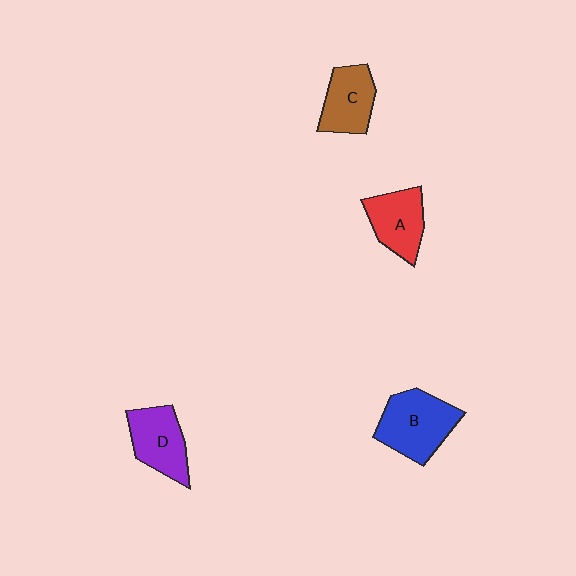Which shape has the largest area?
Shape B (blue).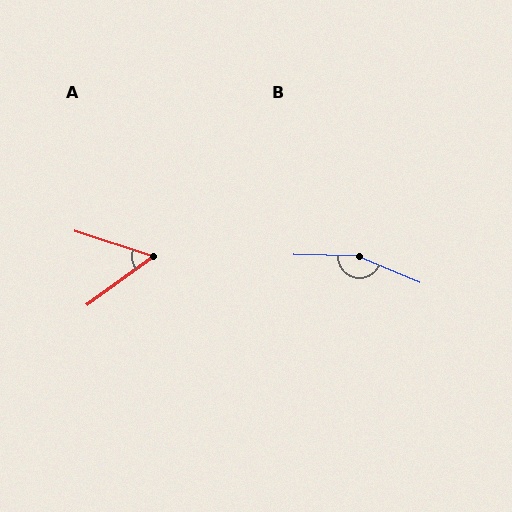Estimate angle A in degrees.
Approximately 54 degrees.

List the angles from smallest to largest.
A (54°), B (159°).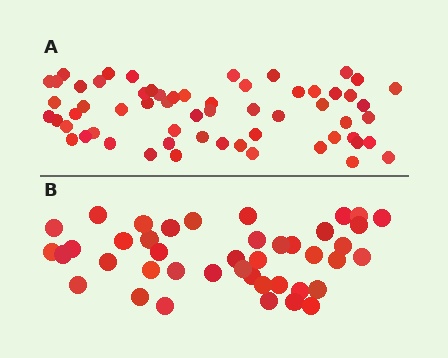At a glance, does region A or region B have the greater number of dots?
Region A (the top region) has more dots.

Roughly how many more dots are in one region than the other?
Region A has approximately 20 more dots than region B.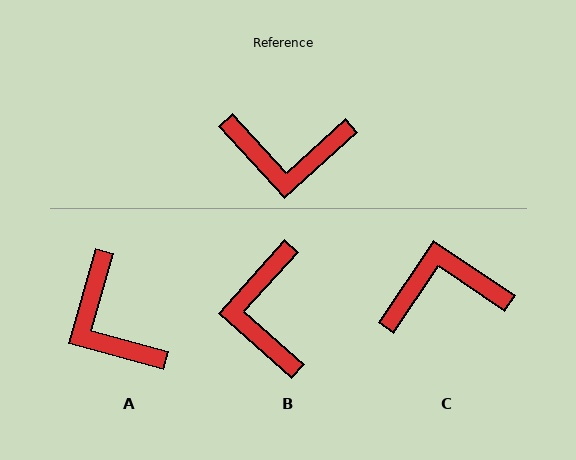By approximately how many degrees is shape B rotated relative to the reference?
Approximately 84 degrees clockwise.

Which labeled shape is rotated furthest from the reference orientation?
C, about 166 degrees away.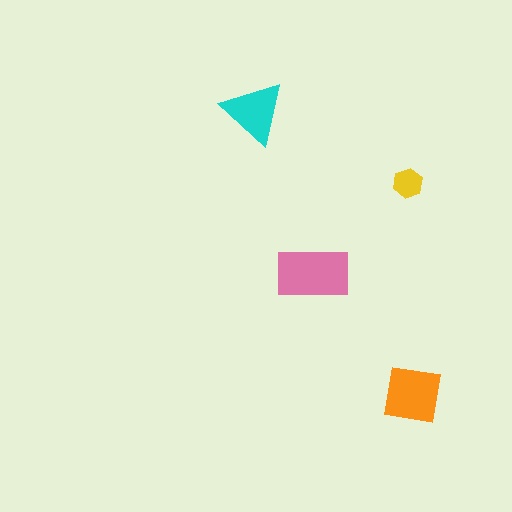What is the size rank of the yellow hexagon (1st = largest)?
4th.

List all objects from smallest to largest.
The yellow hexagon, the cyan triangle, the orange square, the pink rectangle.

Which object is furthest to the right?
The orange square is rightmost.